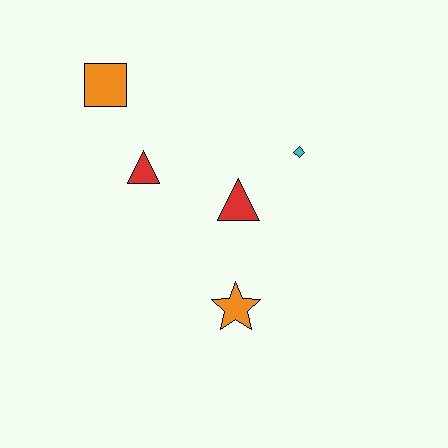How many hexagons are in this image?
There are no hexagons.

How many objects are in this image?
There are 5 objects.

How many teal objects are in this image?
There are no teal objects.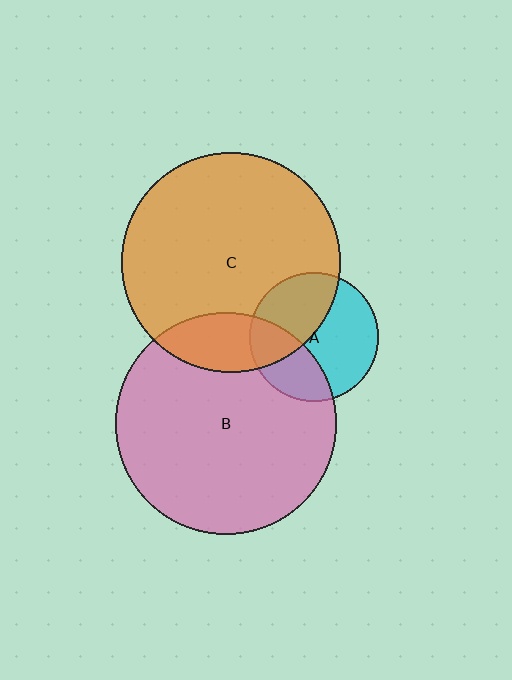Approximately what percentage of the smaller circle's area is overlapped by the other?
Approximately 30%.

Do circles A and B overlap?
Yes.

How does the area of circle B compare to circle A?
Approximately 2.9 times.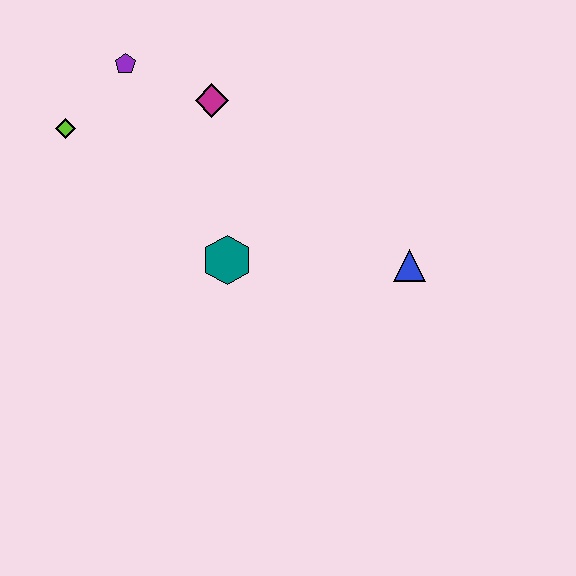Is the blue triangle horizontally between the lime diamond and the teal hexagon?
No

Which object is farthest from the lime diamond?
The blue triangle is farthest from the lime diamond.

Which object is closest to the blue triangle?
The teal hexagon is closest to the blue triangle.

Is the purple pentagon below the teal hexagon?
No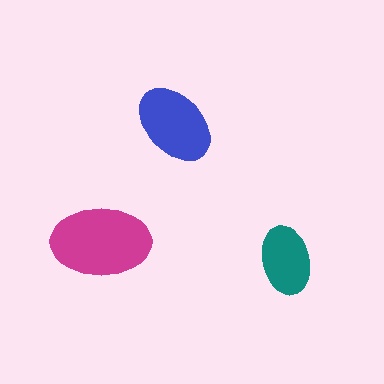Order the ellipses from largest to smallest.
the magenta one, the blue one, the teal one.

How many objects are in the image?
There are 3 objects in the image.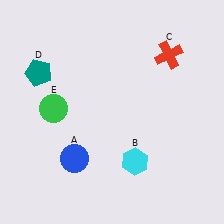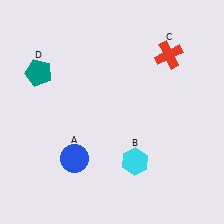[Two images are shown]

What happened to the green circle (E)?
The green circle (E) was removed in Image 2. It was in the top-left area of Image 1.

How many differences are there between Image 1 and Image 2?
There is 1 difference between the two images.